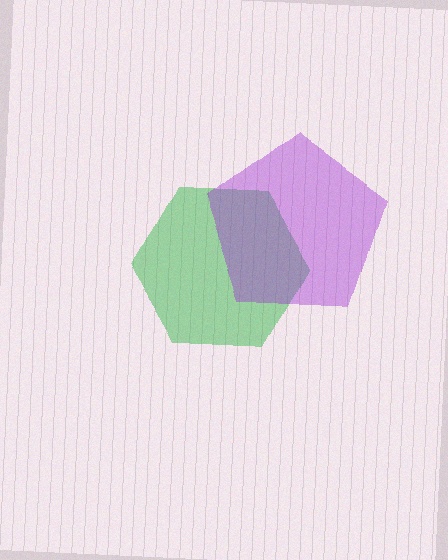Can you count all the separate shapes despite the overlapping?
Yes, there are 2 separate shapes.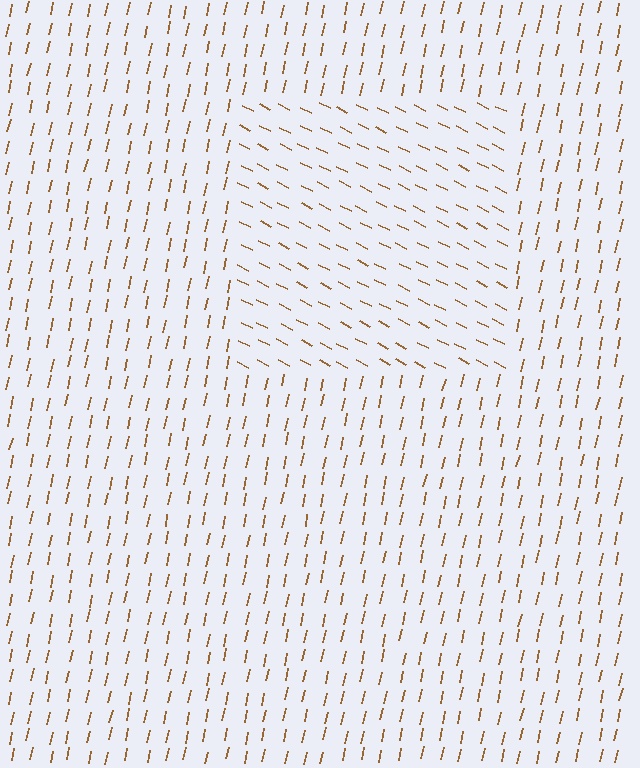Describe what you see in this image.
The image is filled with small brown line segments. A rectangle region in the image has lines oriented differently from the surrounding lines, creating a visible texture boundary.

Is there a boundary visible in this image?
Yes, there is a texture boundary formed by a change in line orientation.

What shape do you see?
I see a rectangle.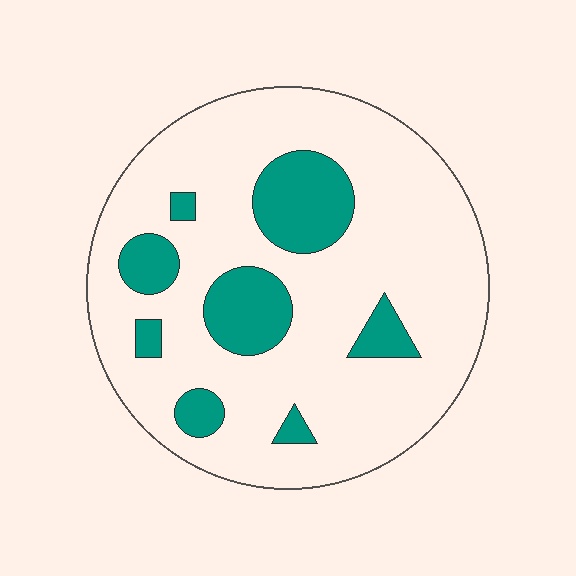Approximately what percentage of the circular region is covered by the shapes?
Approximately 20%.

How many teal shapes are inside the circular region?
8.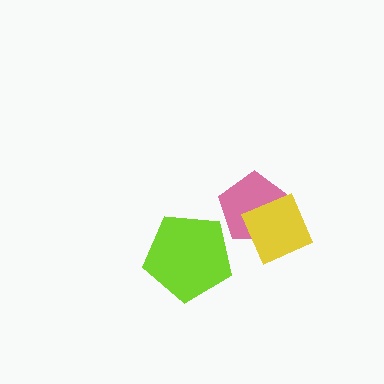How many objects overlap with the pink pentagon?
1 object overlaps with the pink pentagon.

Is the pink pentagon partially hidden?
Yes, it is partially covered by another shape.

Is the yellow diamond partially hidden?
No, no other shape covers it.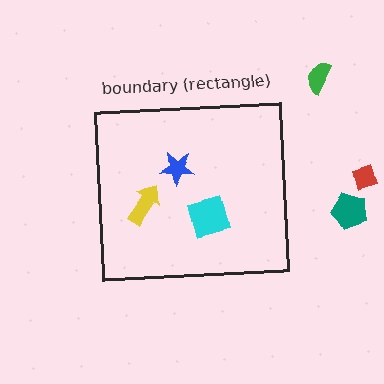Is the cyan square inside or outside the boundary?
Inside.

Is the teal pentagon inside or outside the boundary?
Outside.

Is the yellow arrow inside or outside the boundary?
Inside.